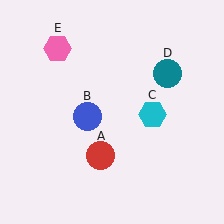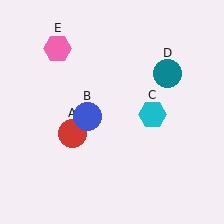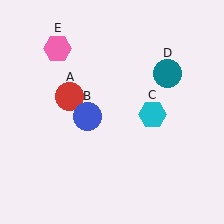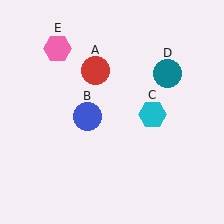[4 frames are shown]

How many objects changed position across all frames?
1 object changed position: red circle (object A).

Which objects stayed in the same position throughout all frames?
Blue circle (object B) and cyan hexagon (object C) and teal circle (object D) and pink hexagon (object E) remained stationary.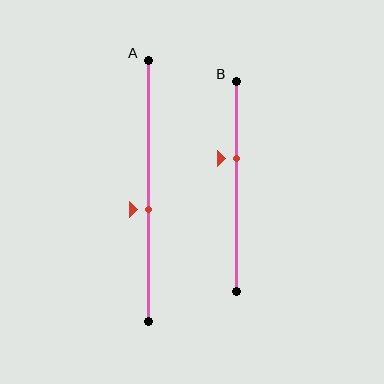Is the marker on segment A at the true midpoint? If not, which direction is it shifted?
No, the marker on segment A is shifted downward by about 7% of the segment length.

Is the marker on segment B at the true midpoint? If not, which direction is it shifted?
No, the marker on segment B is shifted upward by about 13% of the segment length.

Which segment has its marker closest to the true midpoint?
Segment A has its marker closest to the true midpoint.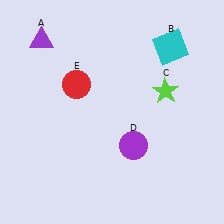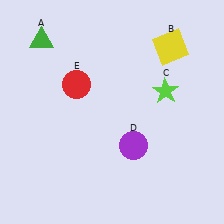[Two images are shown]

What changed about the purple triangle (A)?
In Image 1, A is purple. In Image 2, it changed to green.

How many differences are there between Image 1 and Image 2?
There are 2 differences between the two images.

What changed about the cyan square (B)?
In Image 1, B is cyan. In Image 2, it changed to yellow.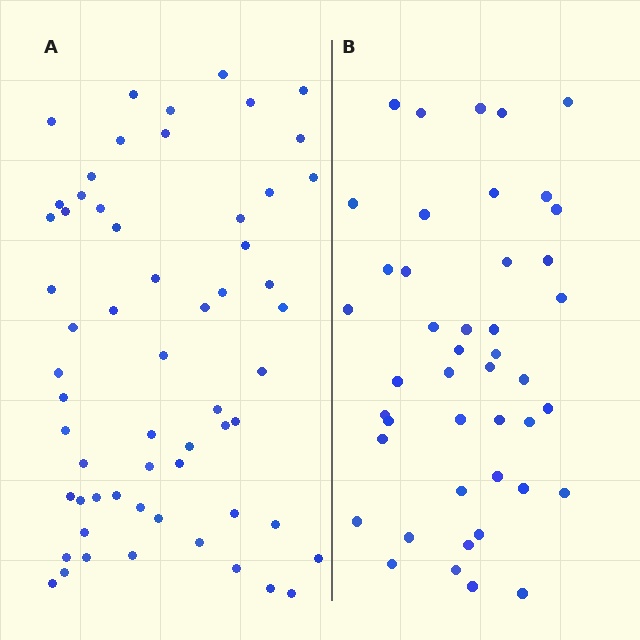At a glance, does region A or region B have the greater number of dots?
Region A (the left region) has more dots.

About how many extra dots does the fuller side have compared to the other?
Region A has approximately 15 more dots than region B.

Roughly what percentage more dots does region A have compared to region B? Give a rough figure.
About 35% more.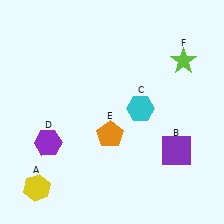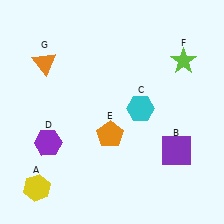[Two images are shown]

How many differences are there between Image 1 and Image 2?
There is 1 difference between the two images.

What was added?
An orange triangle (G) was added in Image 2.